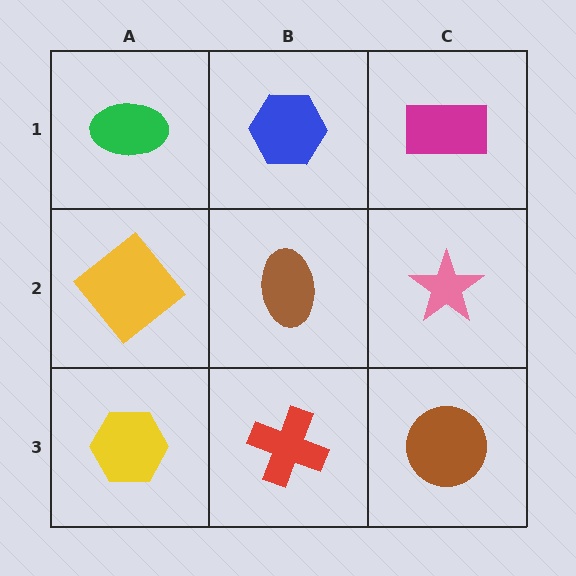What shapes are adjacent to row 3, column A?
A yellow diamond (row 2, column A), a red cross (row 3, column B).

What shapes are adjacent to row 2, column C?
A magenta rectangle (row 1, column C), a brown circle (row 3, column C), a brown ellipse (row 2, column B).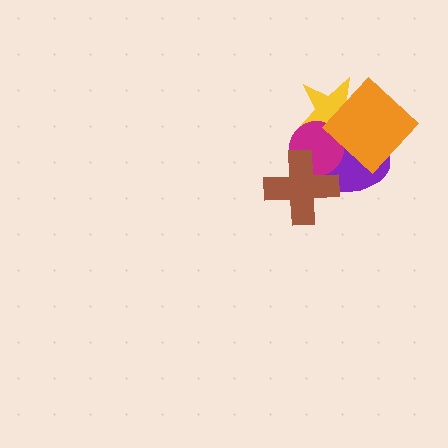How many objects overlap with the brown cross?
2 objects overlap with the brown cross.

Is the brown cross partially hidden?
No, no other shape covers it.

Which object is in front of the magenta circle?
The brown cross is in front of the magenta circle.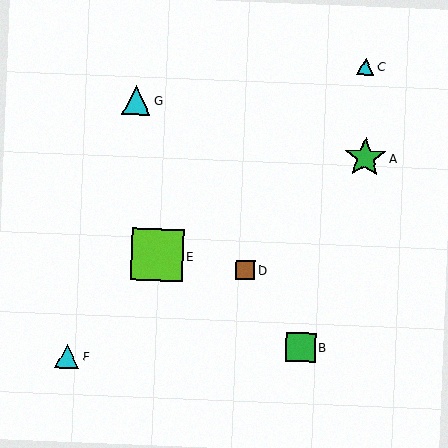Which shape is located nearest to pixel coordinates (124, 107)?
The cyan triangle (labeled G) at (137, 100) is nearest to that location.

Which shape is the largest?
The lime square (labeled E) is the largest.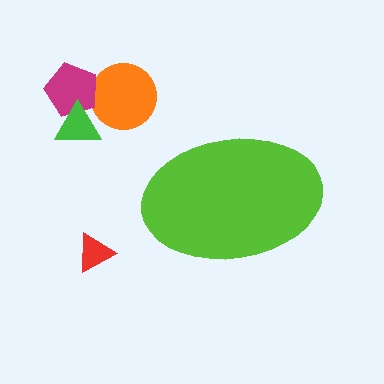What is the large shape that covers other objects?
A lime ellipse.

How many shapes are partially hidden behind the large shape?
0 shapes are partially hidden.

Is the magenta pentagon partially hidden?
No, the magenta pentagon is fully visible.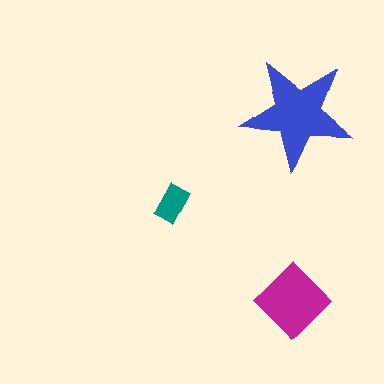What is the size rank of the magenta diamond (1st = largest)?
2nd.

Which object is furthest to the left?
The teal rectangle is leftmost.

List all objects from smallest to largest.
The teal rectangle, the magenta diamond, the blue star.